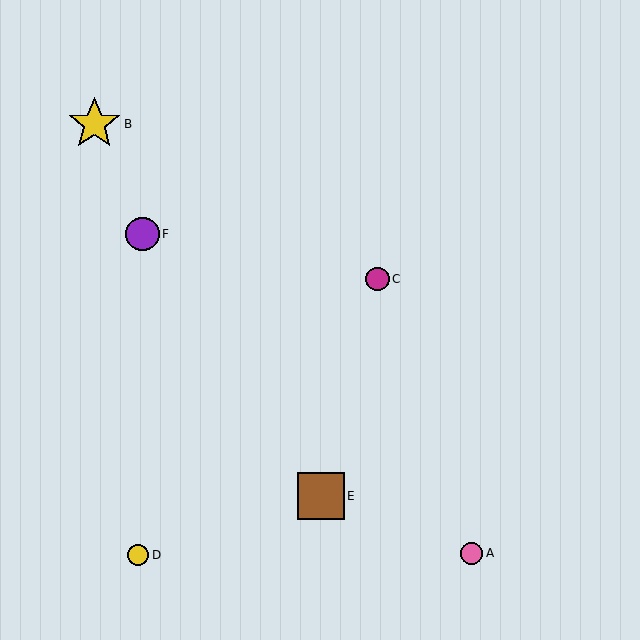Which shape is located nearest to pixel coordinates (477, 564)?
The pink circle (labeled A) at (472, 553) is nearest to that location.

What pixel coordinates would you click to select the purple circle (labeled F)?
Click at (142, 234) to select the purple circle F.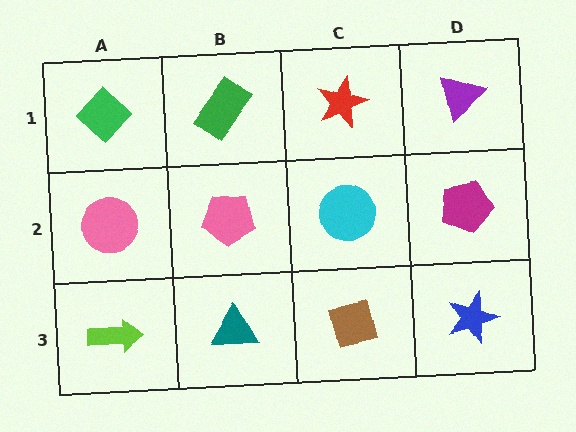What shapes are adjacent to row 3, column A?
A pink circle (row 2, column A), a teal triangle (row 3, column B).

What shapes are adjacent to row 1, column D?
A magenta pentagon (row 2, column D), a red star (row 1, column C).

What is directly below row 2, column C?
A brown square.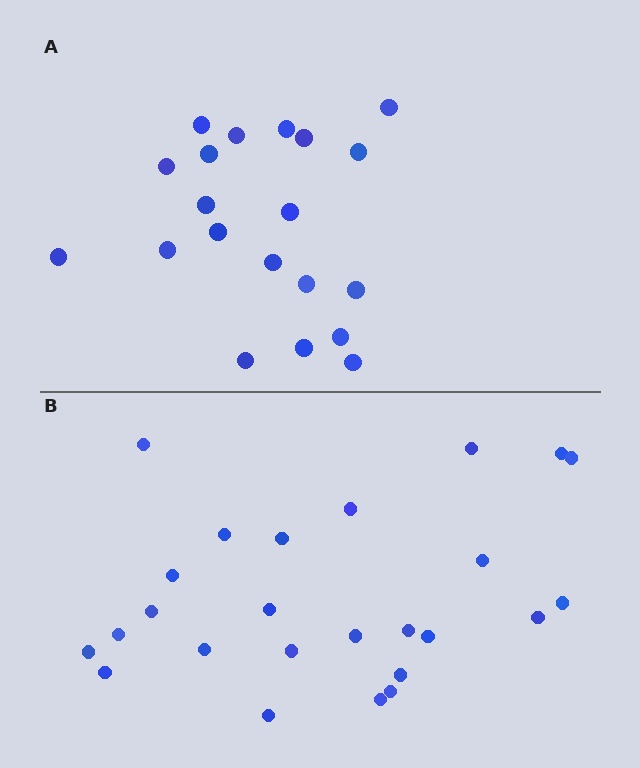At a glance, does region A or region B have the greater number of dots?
Region B (the bottom region) has more dots.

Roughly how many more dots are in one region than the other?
Region B has about 5 more dots than region A.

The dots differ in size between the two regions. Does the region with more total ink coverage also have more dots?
No. Region A has more total ink coverage because its dots are larger, but region B actually contains more individual dots. Total area can be misleading — the number of items is what matters here.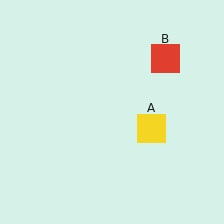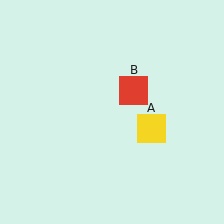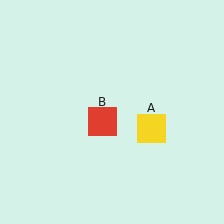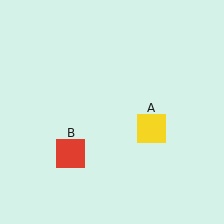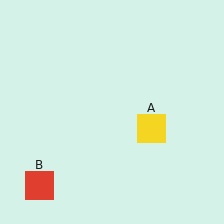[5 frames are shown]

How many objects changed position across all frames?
1 object changed position: red square (object B).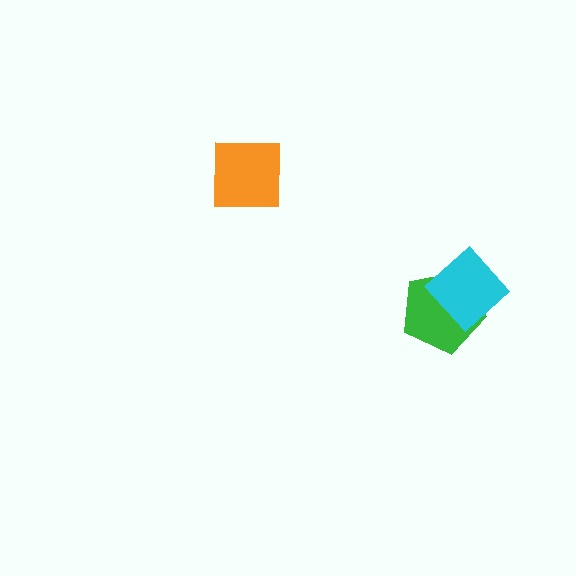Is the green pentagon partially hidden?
Yes, it is partially covered by another shape.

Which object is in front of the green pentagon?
The cyan diamond is in front of the green pentagon.